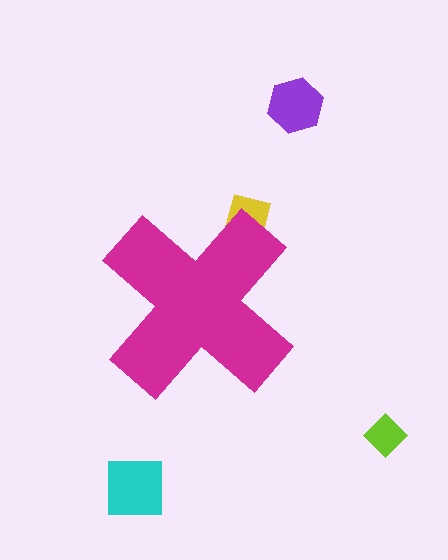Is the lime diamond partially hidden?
No, the lime diamond is fully visible.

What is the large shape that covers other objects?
A magenta cross.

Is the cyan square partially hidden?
No, the cyan square is fully visible.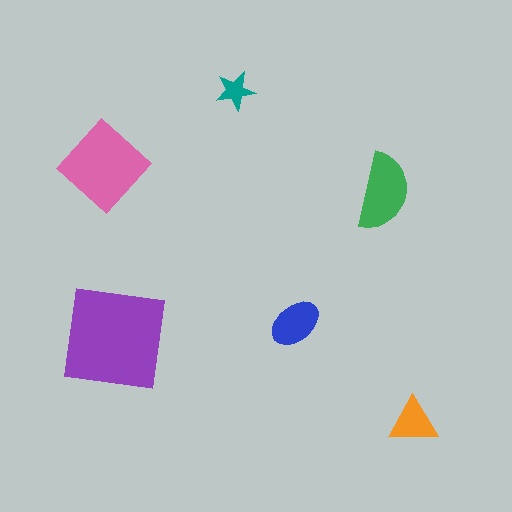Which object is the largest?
The purple square.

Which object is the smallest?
The teal star.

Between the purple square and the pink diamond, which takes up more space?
The purple square.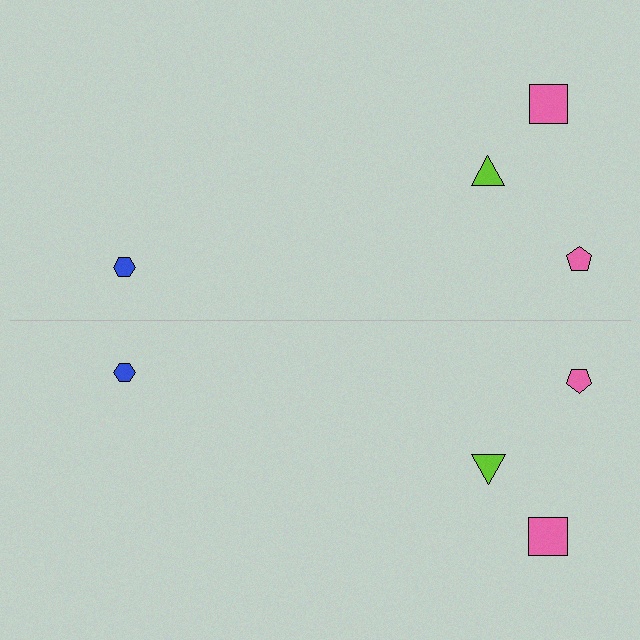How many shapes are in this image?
There are 8 shapes in this image.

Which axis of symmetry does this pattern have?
The pattern has a horizontal axis of symmetry running through the center of the image.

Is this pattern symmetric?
Yes, this pattern has bilateral (reflection) symmetry.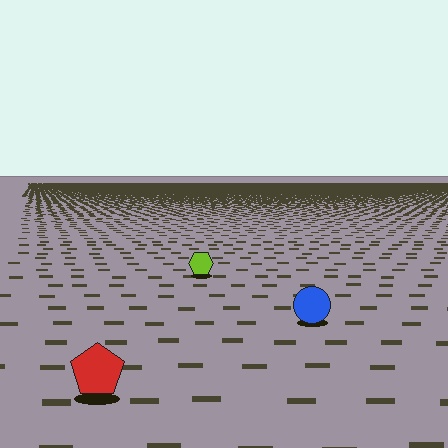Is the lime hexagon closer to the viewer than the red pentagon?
No. The red pentagon is closer — you can tell from the texture gradient: the ground texture is coarser near it.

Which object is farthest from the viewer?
The lime hexagon is farthest from the viewer. It appears smaller and the ground texture around it is denser.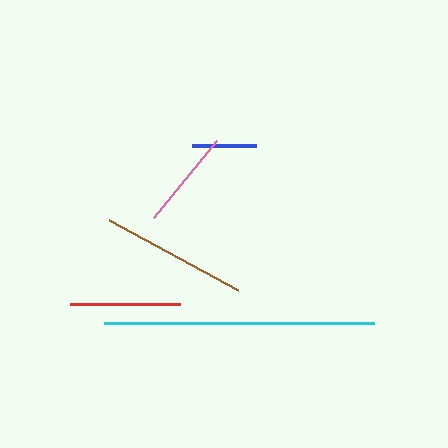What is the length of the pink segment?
The pink segment is approximately 99 pixels long.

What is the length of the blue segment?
The blue segment is approximately 64 pixels long.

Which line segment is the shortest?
The blue line is the shortest at approximately 64 pixels.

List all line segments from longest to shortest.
From longest to shortest: cyan, brown, red, pink, blue.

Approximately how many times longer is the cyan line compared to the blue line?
The cyan line is approximately 4.2 times the length of the blue line.